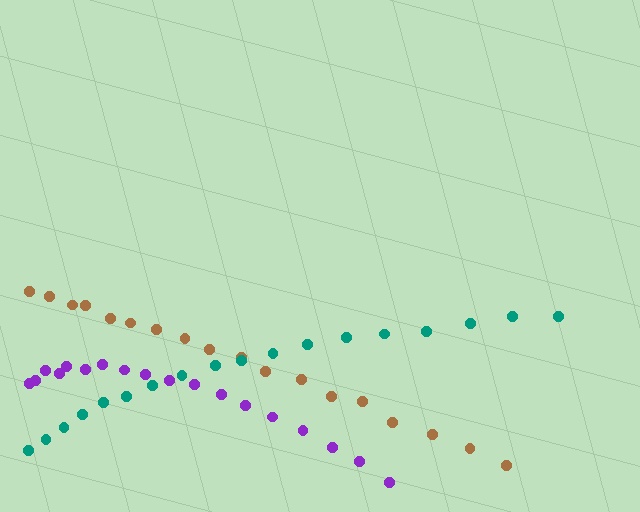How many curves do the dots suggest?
There are 3 distinct paths.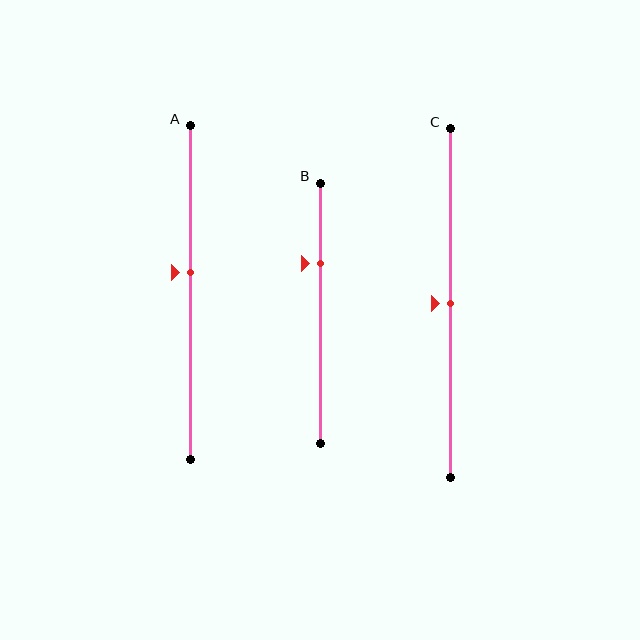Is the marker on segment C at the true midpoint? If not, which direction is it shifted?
Yes, the marker on segment C is at the true midpoint.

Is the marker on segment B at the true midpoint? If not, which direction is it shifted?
No, the marker on segment B is shifted upward by about 19% of the segment length.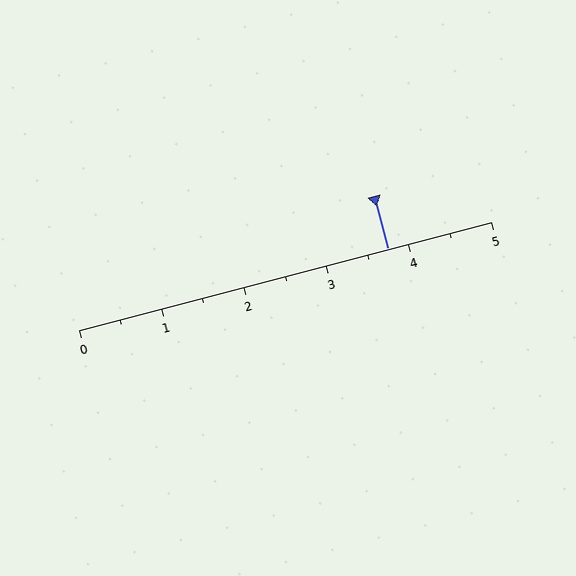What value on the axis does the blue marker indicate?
The marker indicates approximately 3.8.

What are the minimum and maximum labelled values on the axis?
The axis runs from 0 to 5.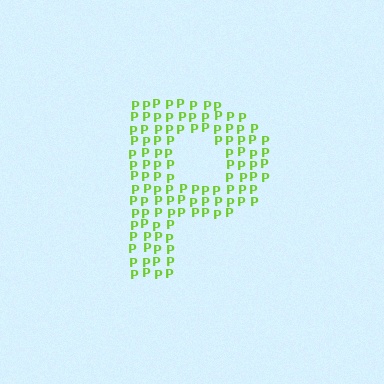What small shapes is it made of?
It is made of small letter P's.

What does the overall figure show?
The overall figure shows the letter P.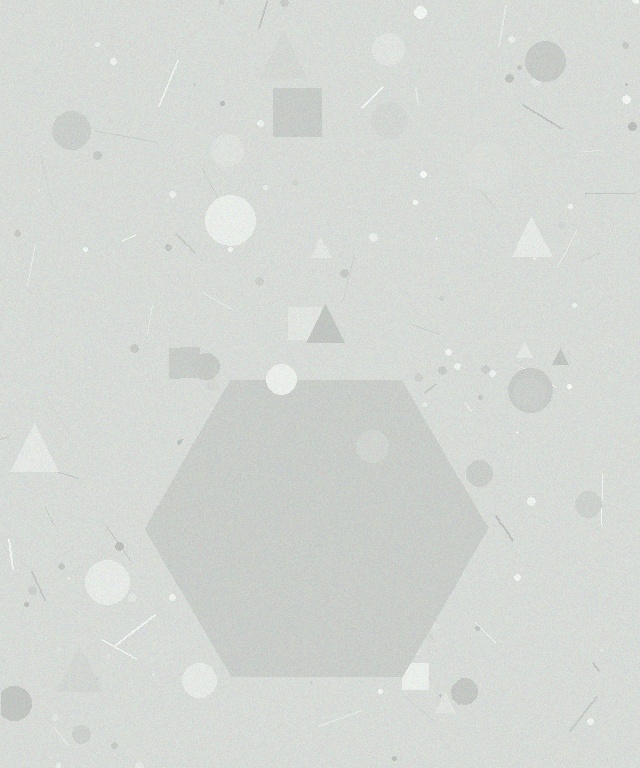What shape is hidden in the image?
A hexagon is hidden in the image.